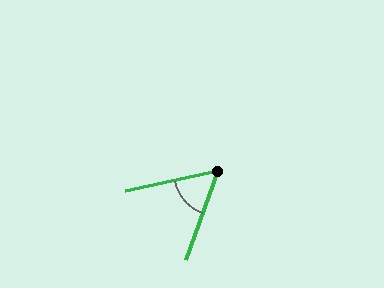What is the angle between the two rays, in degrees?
Approximately 58 degrees.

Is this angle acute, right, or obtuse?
It is acute.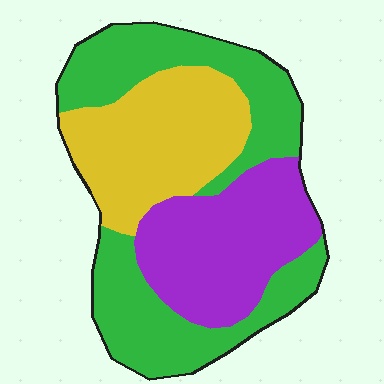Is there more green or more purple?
Green.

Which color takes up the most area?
Green, at roughly 45%.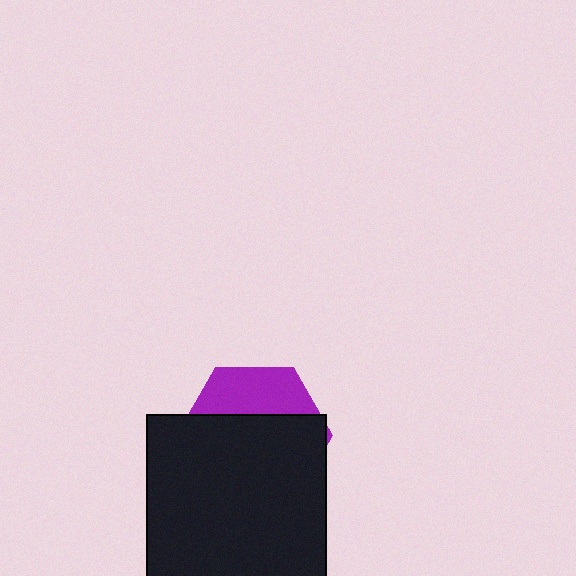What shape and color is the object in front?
The object in front is a black rectangle.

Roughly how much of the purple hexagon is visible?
A small part of it is visible (roughly 31%).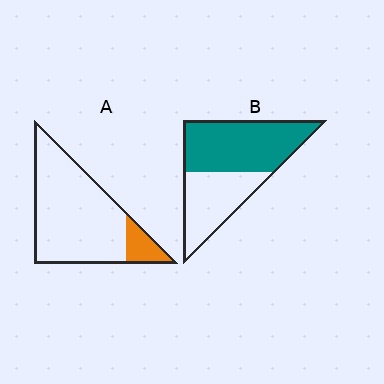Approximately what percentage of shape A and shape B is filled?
A is approximately 15% and B is approximately 60%.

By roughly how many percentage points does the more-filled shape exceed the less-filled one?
By roughly 45 percentage points (B over A).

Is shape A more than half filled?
No.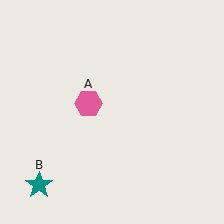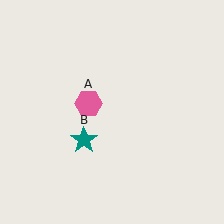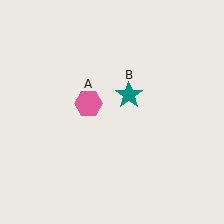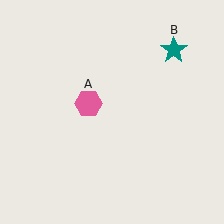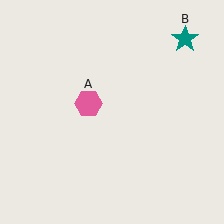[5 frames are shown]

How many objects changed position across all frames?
1 object changed position: teal star (object B).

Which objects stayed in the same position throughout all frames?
Pink hexagon (object A) remained stationary.